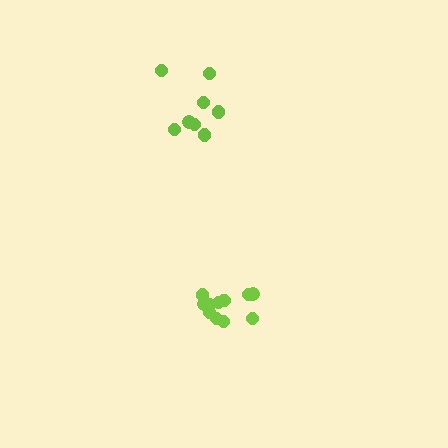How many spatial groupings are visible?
There are 2 spatial groupings.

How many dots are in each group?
Group 1: 11 dots, Group 2: 8 dots (19 total).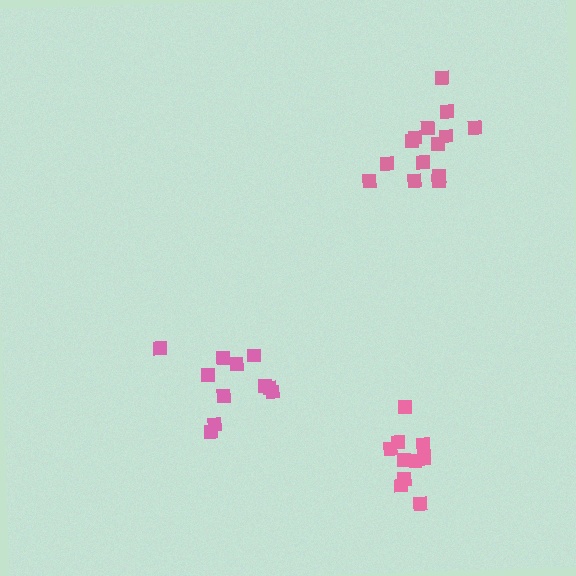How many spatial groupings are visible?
There are 3 spatial groupings.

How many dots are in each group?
Group 1: 10 dots, Group 2: 14 dots, Group 3: 11 dots (35 total).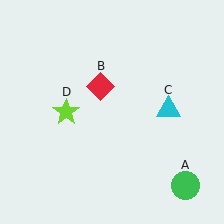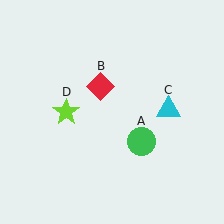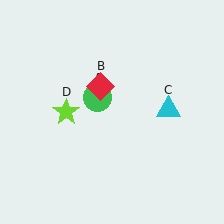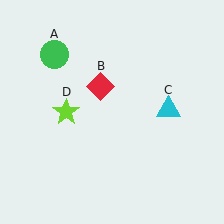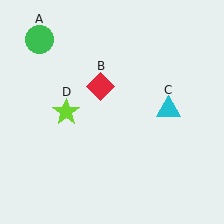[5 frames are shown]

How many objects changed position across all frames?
1 object changed position: green circle (object A).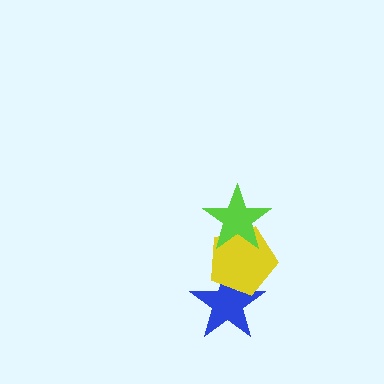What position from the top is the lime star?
The lime star is 1st from the top.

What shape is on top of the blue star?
The yellow pentagon is on top of the blue star.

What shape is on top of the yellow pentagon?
The lime star is on top of the yellow pentagon.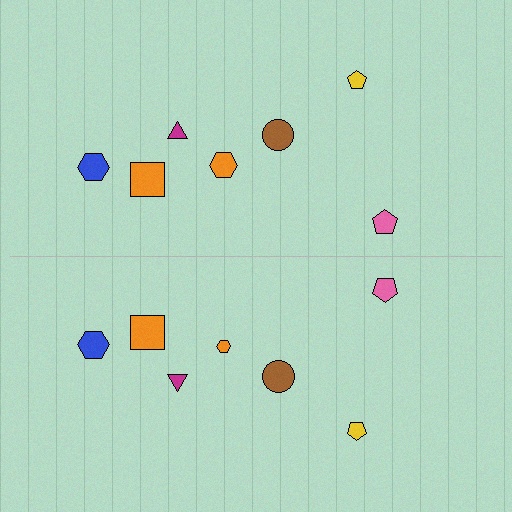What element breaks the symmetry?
The orange hexagon on the bottom side has a different size than its mirror counterpart.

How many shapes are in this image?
There are 14 shapes in this image.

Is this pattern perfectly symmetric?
No, the pattern is not perfectly symmetric. The orange hexagon on the bottom side has a different size than its mirror counterpart.